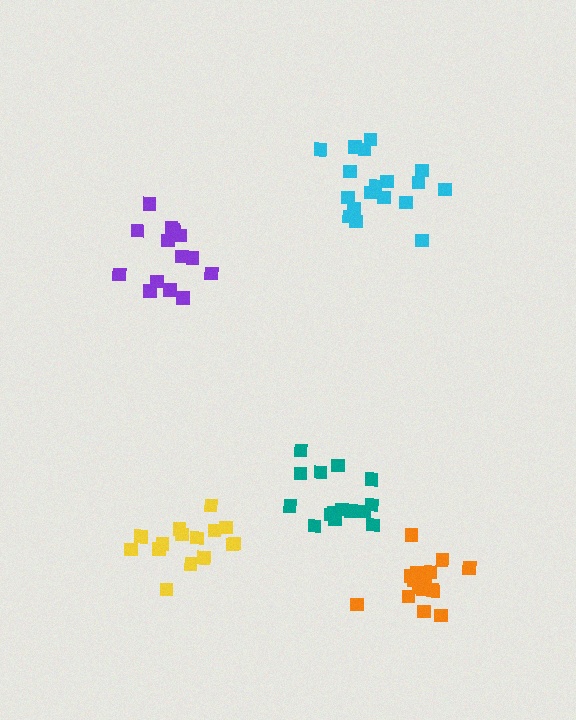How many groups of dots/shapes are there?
There are 5 groups.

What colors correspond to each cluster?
The clusters are colored: teal, yellow, purple, cyan, orange.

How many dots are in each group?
Group 1: 15 dots, Group 2: 15 dots, Group 3: 15 dots, Group 4: 18 dots, Group 5: 16 dots (79 total).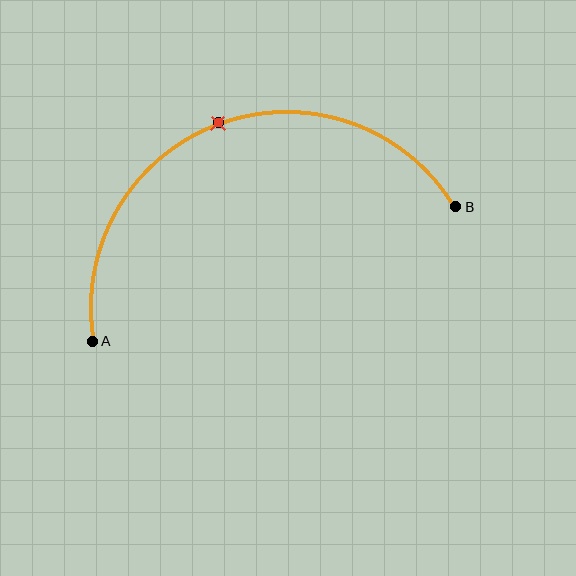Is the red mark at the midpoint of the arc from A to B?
Yes. The red mark lies on the arc at equal arc-length from both A and B — it is the arc midpoint.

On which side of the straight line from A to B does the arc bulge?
The arc bulges above the straight line connecting A and B.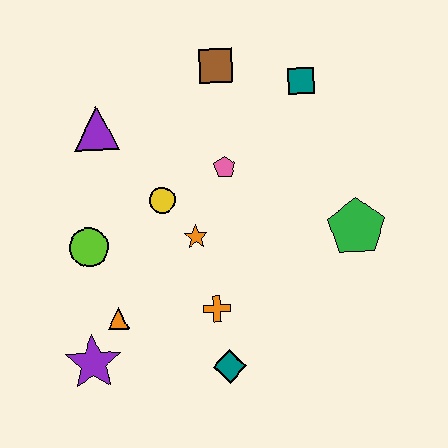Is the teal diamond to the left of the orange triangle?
No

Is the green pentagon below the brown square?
Yes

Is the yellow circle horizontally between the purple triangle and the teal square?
Yes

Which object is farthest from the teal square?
The purple star is farthest from the teal square.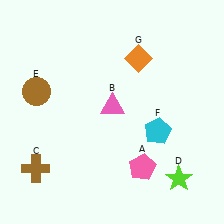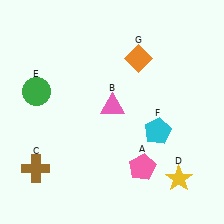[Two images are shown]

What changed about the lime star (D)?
In Image 1, D is lime. In Image 2, it changed to yellow.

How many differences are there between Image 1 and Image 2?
There are 2 differences between the two images.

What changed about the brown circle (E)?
In Image 1, E is brown. In Image 2, it changed to green.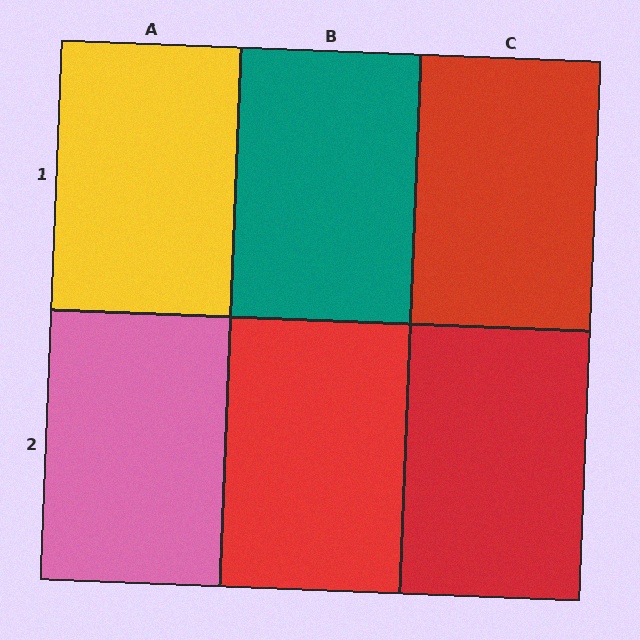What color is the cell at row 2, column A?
Pink.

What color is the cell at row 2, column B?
Red.